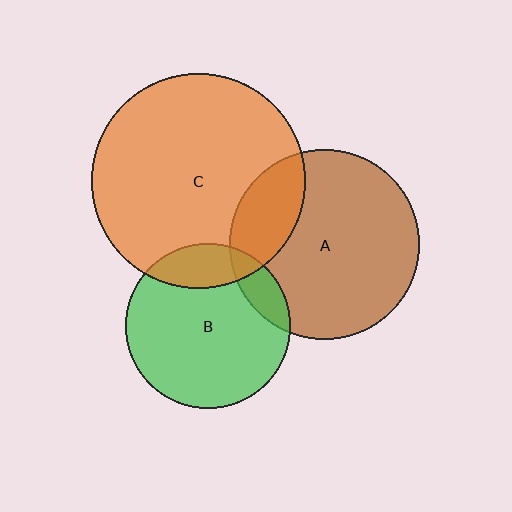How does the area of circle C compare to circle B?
Approximately 1.7 times.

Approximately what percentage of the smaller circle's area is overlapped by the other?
Approximately 20%.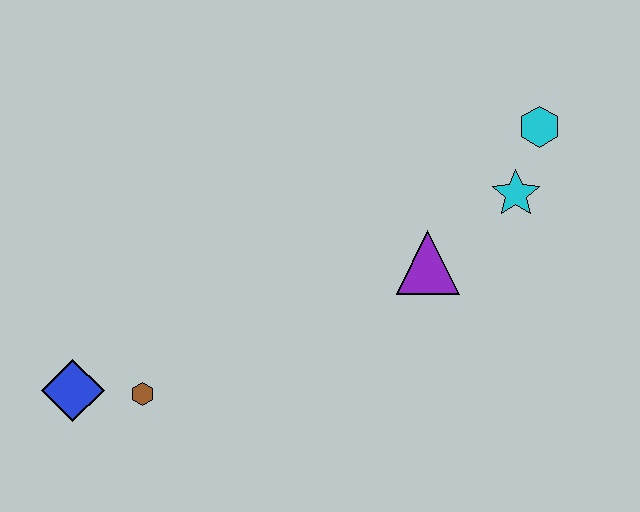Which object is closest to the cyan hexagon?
The cyan star is closest to the cyan hexagon.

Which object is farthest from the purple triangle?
The blue diamond is farthest from the purple triangle.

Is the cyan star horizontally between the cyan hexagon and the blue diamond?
Yes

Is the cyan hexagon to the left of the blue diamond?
No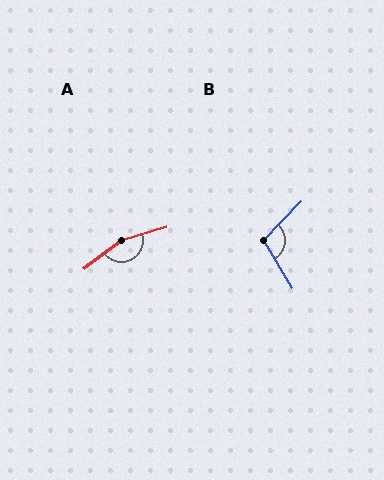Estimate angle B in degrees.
Approximately 105 degrees.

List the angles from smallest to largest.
B (105°), A (159°).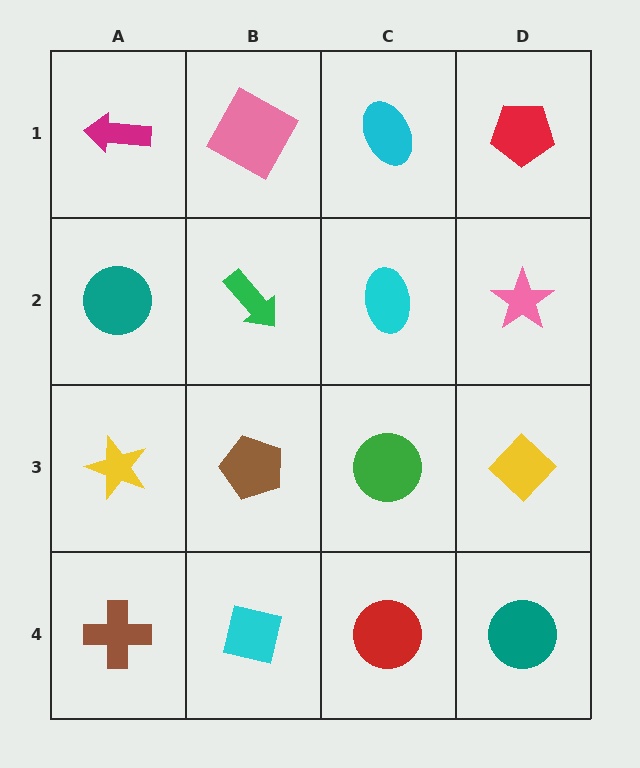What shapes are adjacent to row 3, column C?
A cyan ellipse (row 2, column C), a red circle (row 4, column C), a brown pentagon (row 3, column B), a yellow diamond (row 3, column D).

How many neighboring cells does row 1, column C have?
3.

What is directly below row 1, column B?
A green arrow.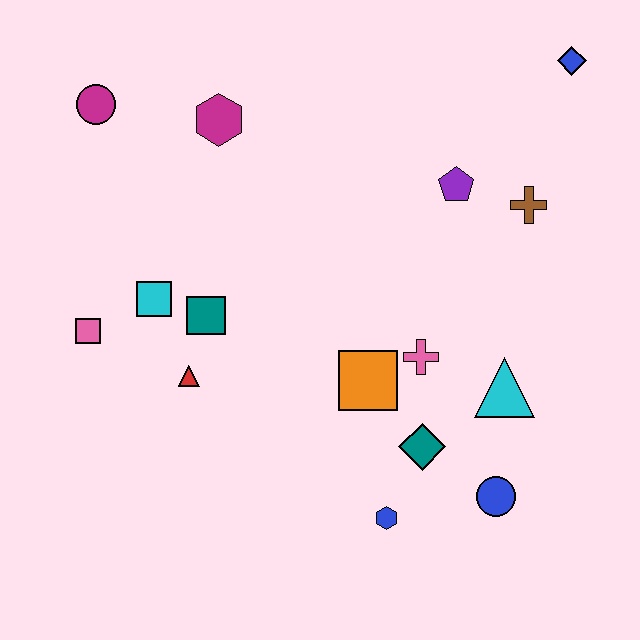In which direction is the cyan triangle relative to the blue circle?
The cyan triangle is above the blue circle.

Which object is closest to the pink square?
The cyan square is closest to the pink square.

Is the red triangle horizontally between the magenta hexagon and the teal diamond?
No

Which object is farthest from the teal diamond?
The magenta circle is farthest from the teal diamond.